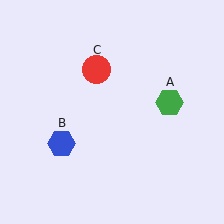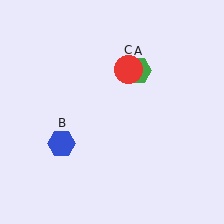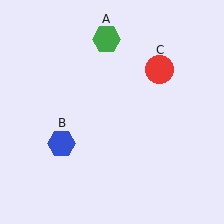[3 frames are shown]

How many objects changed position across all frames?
2 objects changed position: green hexagon (object A), red circle (object C).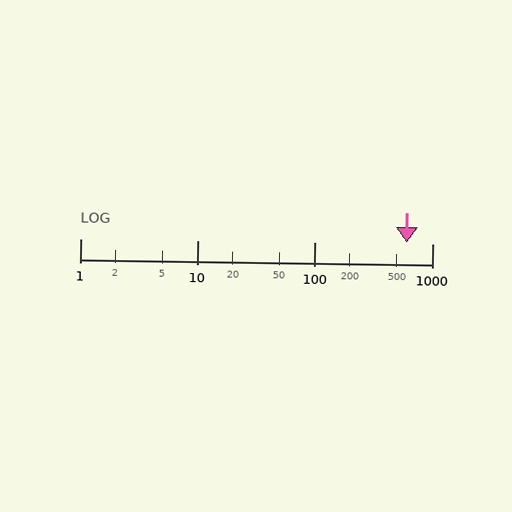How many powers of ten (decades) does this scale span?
The scale spans 3 decades, from 1 to 1000.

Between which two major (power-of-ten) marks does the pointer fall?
The pointer is between 100 and 1000.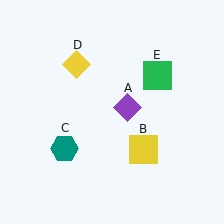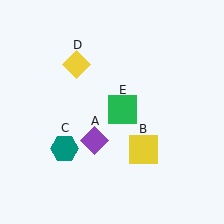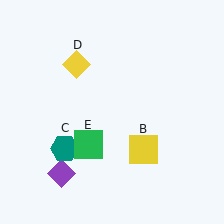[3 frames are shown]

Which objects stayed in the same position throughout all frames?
Yellow square (object B) and teal hexagon (object C) and yellow diamond (object D) remained stationary.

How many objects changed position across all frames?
2 objects changed position: purple diamond (object A), green square (object E).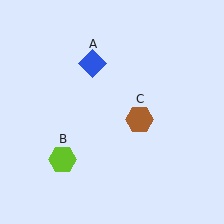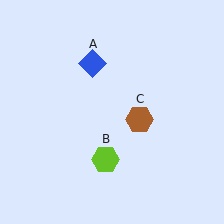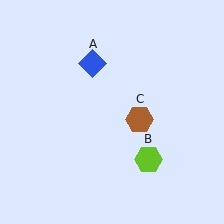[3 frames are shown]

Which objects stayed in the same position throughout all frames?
Blue diamond (object A) and brown hexagon (object C) remained stationary.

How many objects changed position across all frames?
1 object changed position: lime hexagon (object B).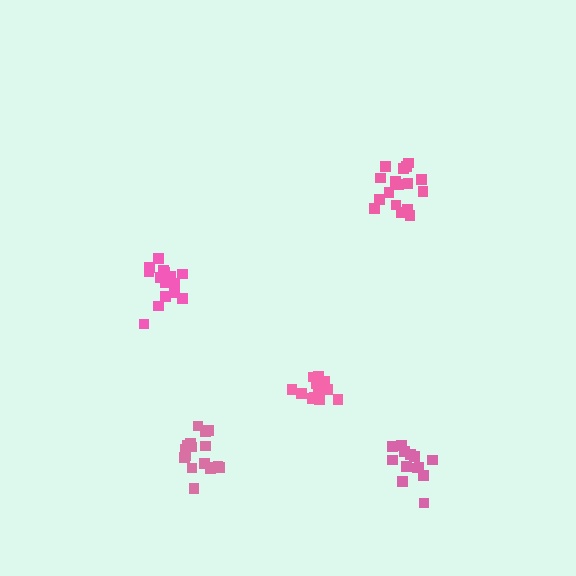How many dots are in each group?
Group 1: 16 dots, Group 2: 17 dots, Group 3: 13 dots, Group 4: 13 dots, Group 5: 17 dots (76 total).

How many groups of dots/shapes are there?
There are 5 groups.